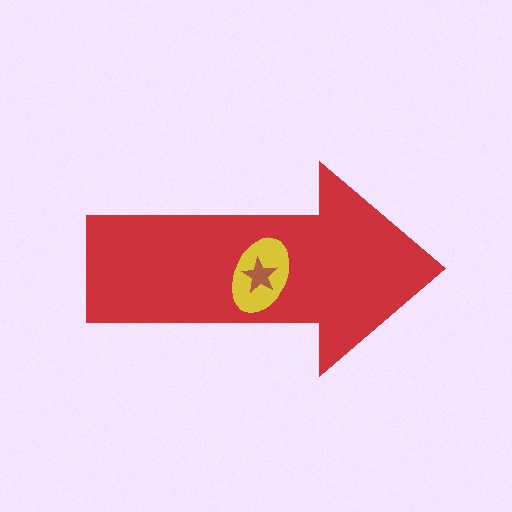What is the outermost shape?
The red arrow.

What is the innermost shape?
The brown star.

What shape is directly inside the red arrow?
The yellow ellipse.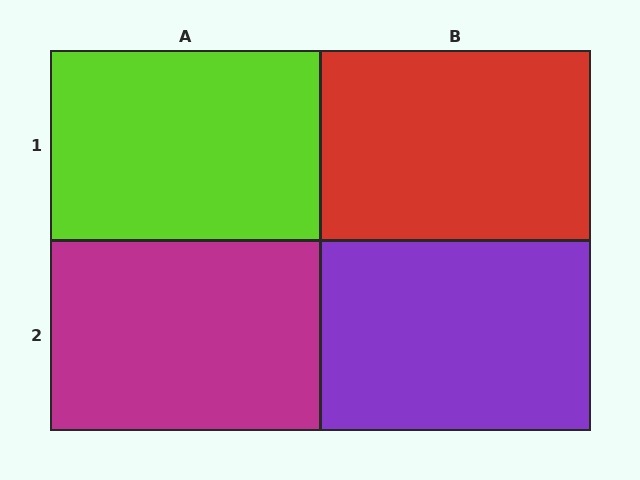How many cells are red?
1 cell is red.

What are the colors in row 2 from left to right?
Magenta, purple.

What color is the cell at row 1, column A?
Lime.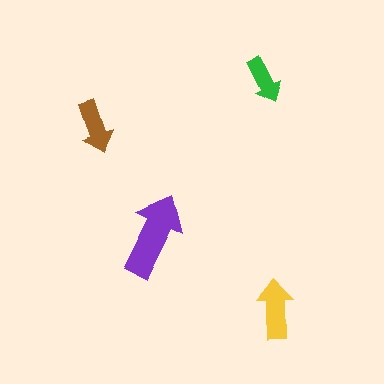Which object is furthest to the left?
The brown arrow is leftmost.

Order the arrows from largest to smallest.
the purple one, the yellow one, the brown one, the green one.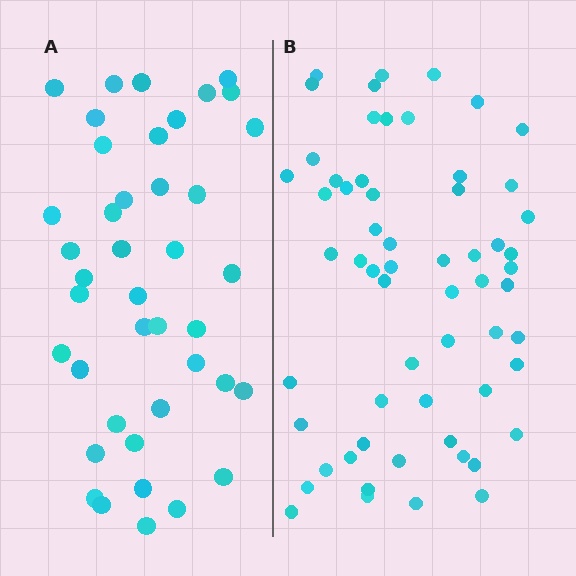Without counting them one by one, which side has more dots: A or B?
Region B (the right region) has more dots.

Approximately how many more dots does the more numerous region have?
Region B has approximately 20 more dots than region A.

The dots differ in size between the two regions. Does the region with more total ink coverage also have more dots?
No. Region A has more total ink coverage because its dots are larger, but region B actually contains more individual dots. Total area can be misleading — the number of items is what matters here.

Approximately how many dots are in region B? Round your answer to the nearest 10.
About 60 dots.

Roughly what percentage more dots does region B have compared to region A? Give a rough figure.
About 45% more.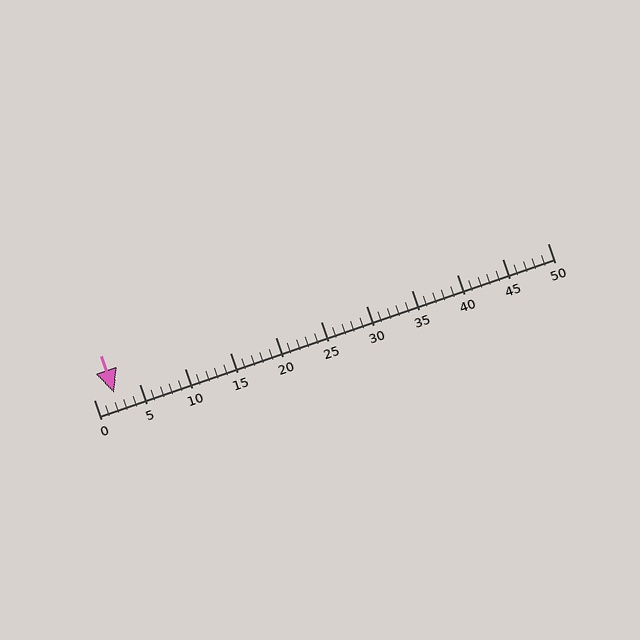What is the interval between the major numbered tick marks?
The major tick marks are spaced 5 units apart.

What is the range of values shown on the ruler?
The ruler shows values from 0 to 50.